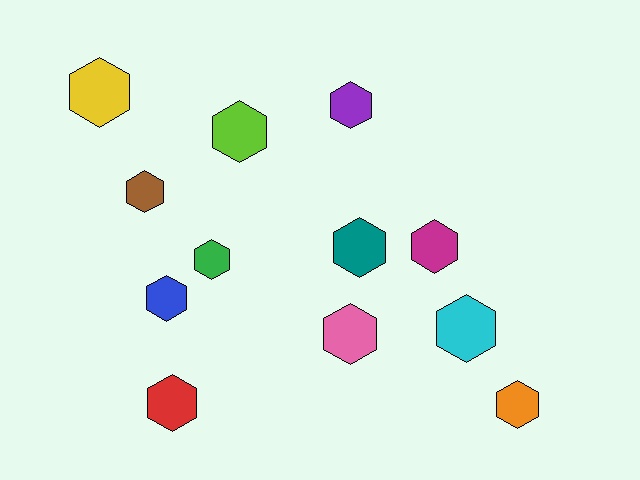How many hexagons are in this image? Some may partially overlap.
There are 12 hexagons.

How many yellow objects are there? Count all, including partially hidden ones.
There is 1 yellow object.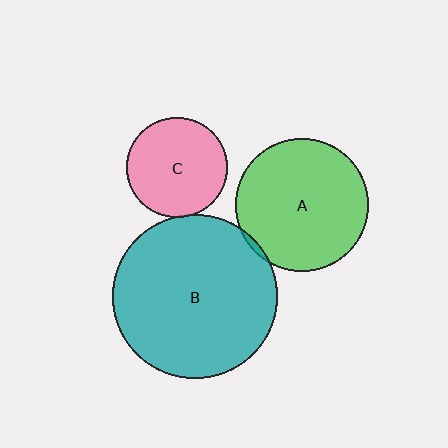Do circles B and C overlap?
Yes.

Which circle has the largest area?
Circle B (teal).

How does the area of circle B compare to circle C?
Approximately 2.7 times.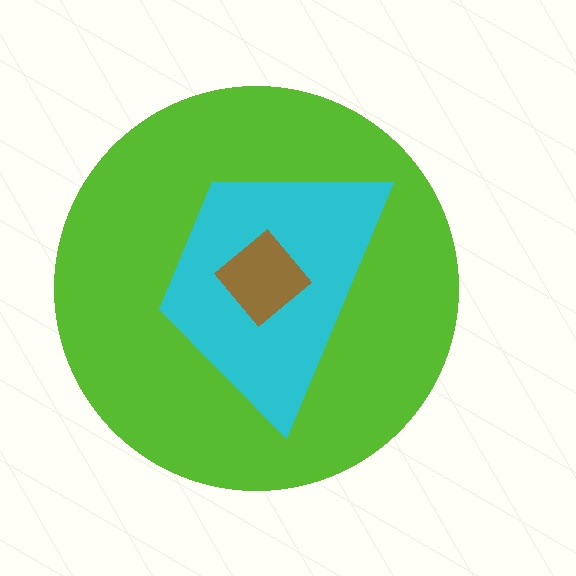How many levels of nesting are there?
3.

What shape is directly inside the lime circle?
The cyan trapezoid.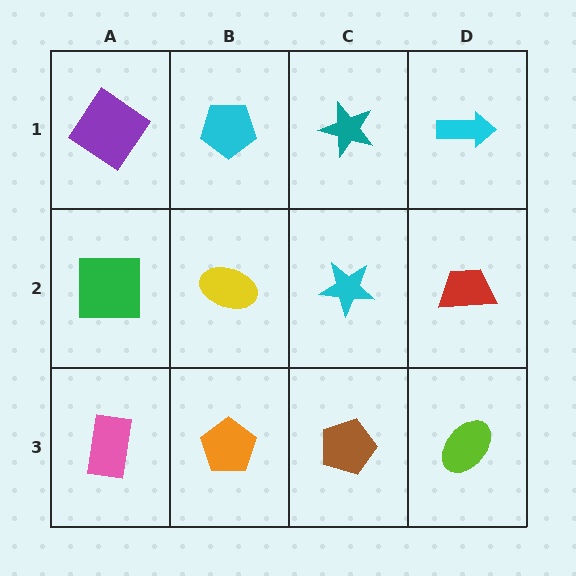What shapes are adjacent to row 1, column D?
A red trapezoid (row 2, column D), a teal star (row 1, column C).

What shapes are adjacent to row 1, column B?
A yellow ellipse (row 2, column B), a purple diamond (row 1, column A), a teal star (row 1, column C).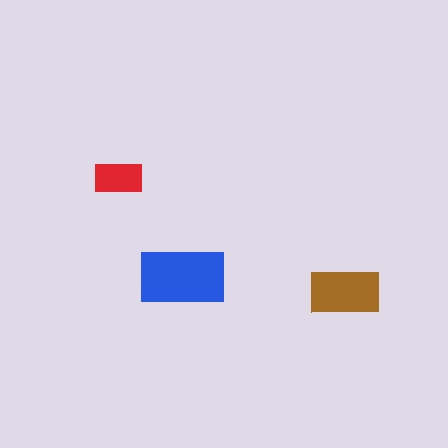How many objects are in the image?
There are 3 objects in the image.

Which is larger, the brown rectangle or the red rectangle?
The brown one.